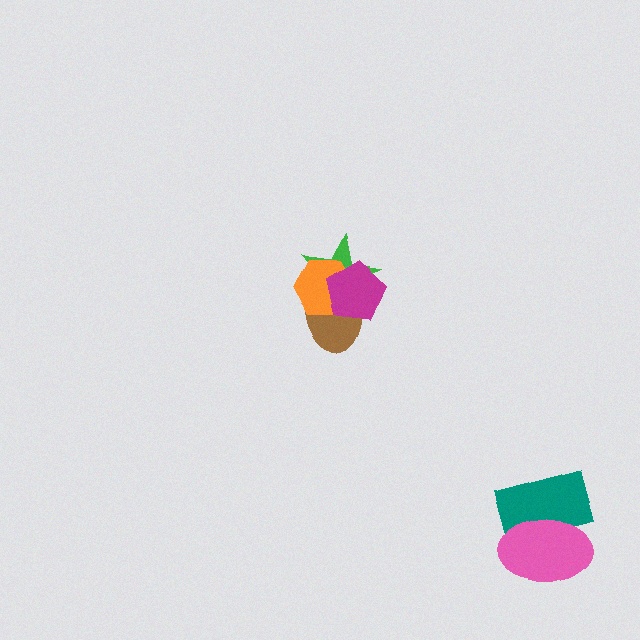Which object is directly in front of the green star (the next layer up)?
The brown ellipse is directly in front of the green star.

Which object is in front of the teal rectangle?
The pink ellipse is in front of the teal rectangle.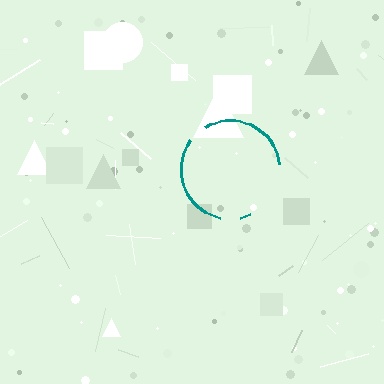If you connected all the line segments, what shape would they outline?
They would outline a circle.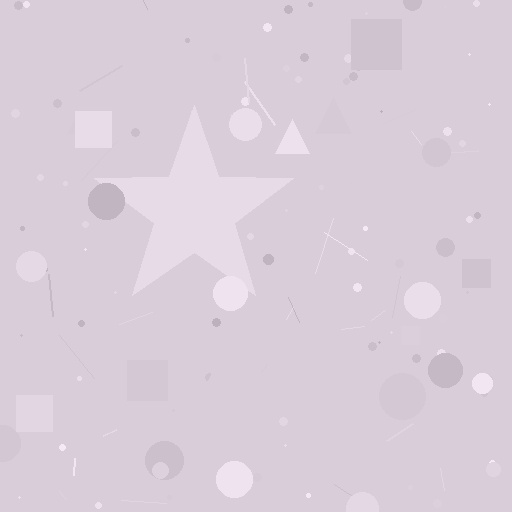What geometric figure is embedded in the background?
A star is embedded in the background.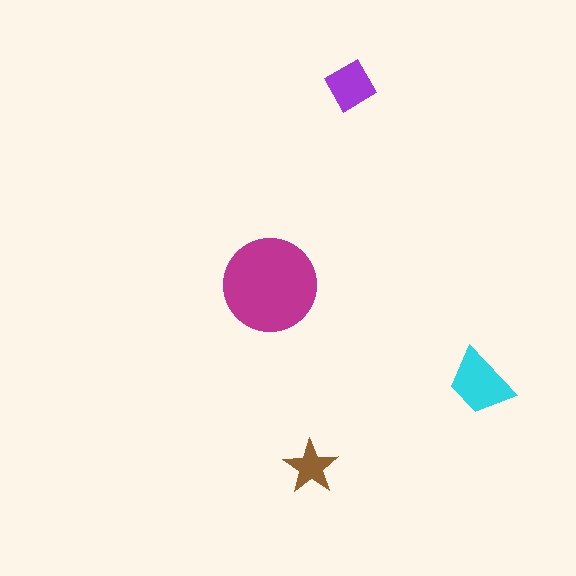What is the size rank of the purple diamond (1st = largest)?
3rd.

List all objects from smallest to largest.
The brown star, the purple diamond, the cyan trapezoid, the magenta circle.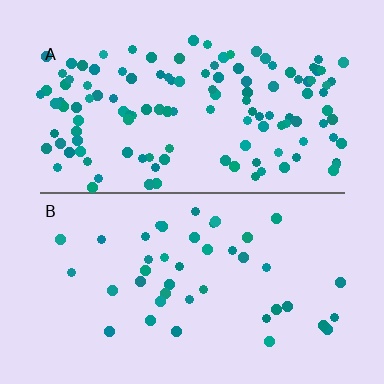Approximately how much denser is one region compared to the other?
Approximately 3.0× — region A over region B.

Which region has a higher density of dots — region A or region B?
A (the top).